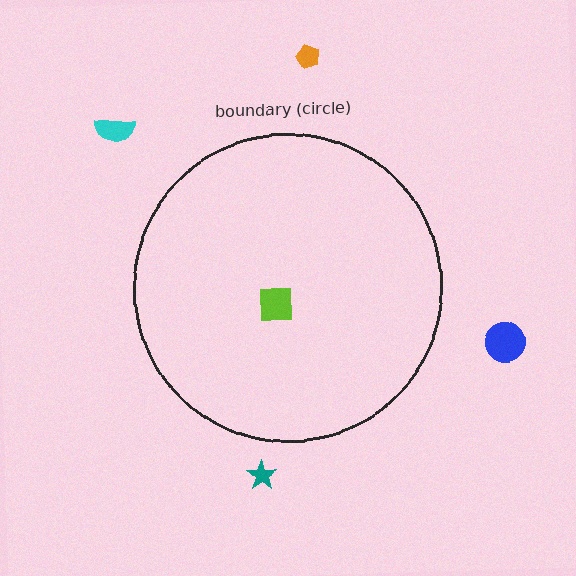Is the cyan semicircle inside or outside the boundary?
Outside.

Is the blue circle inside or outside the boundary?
Outside.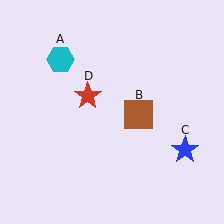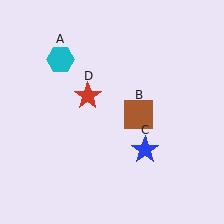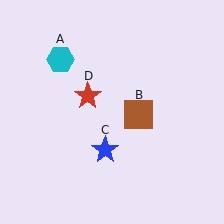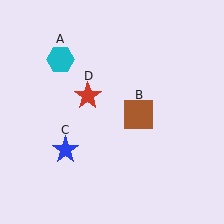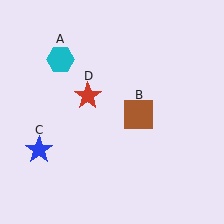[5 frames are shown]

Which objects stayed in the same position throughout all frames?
Cyan hexagon (object A) and brown square (object B) and red star (object D) remained stationary.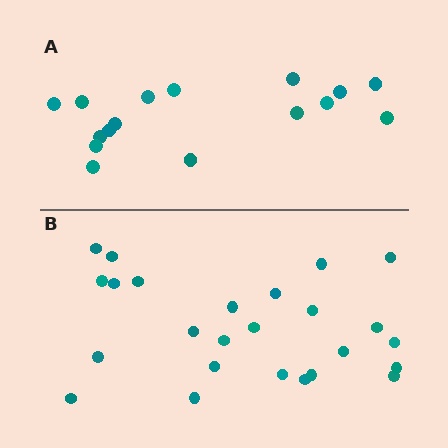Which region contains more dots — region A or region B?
Region B (the bottom region) has more dots.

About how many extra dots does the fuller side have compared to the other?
Region B has roughly 8 or so more dots than region A.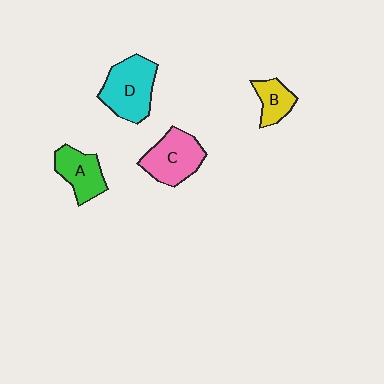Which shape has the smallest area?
Shape B (yellow).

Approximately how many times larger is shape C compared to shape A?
Approximately 1.3 times.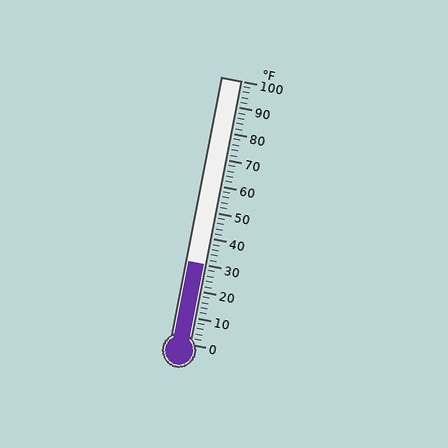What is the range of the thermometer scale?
The thermometer scale ranges from 0°F to 100°F.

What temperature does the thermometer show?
The thermometer shows approximately 30°F.